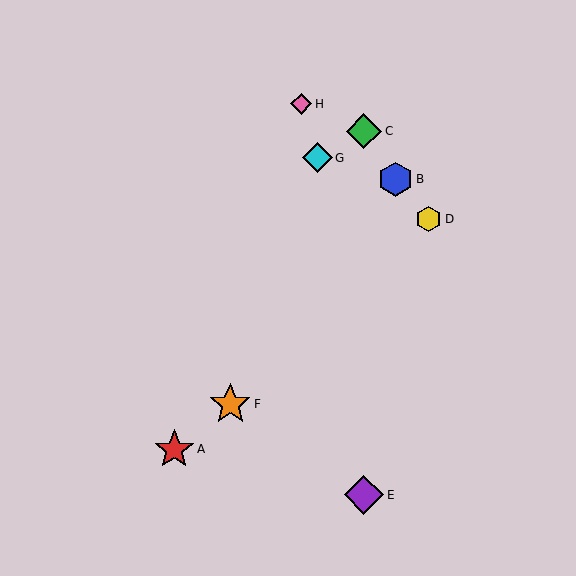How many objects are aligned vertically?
2 objects (C, E) are aligned vertically.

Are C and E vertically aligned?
Yes, both are at x≈364.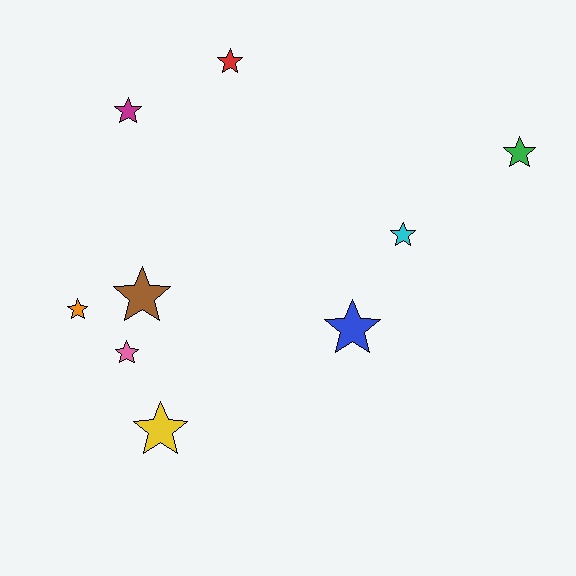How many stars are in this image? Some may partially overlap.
There are 9 stars.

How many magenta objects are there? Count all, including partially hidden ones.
There is 1 magenta object.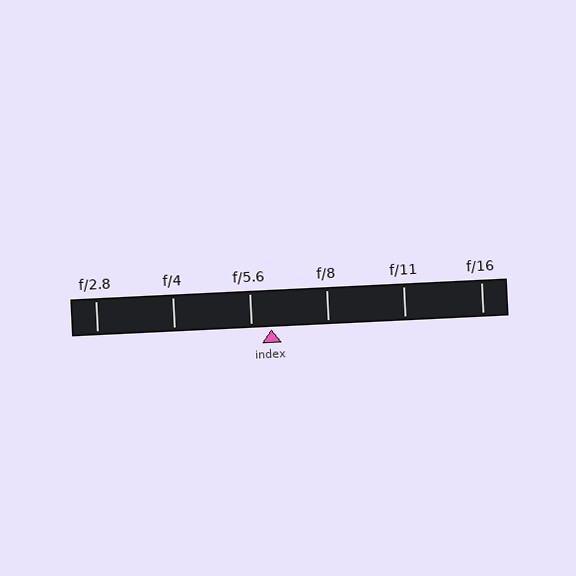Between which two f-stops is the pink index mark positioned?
The index mark is between f/5.6 and f/8.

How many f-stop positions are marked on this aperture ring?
There are 6 f-stop positions marked.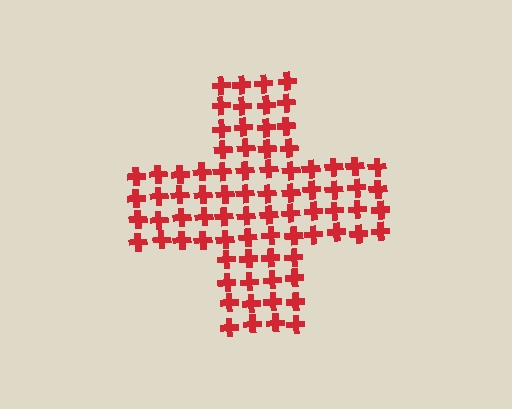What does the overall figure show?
The overall figure shows a cross.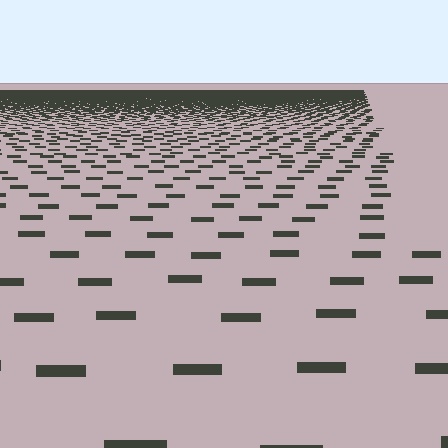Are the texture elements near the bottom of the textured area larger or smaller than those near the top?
Larger. Near the bottom, elements are closer to the viewer and appear at a bigger on-screen size.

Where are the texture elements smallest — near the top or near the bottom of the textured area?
Near the top.